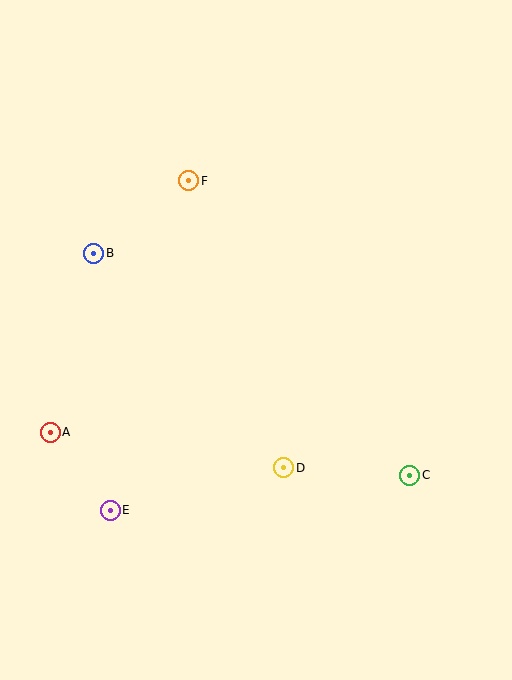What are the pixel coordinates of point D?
Point D is at (284, 468).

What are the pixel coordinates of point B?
Point B is at (94, 253).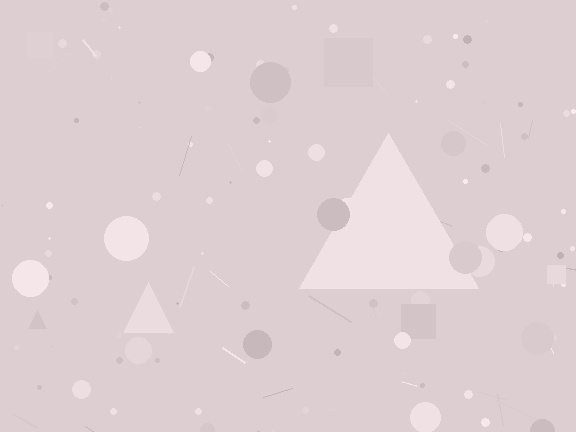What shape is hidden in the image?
A triangle is hidden in the image.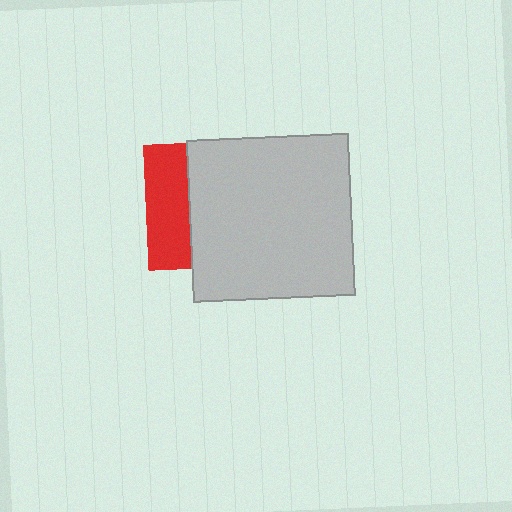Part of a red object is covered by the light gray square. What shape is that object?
It is a square.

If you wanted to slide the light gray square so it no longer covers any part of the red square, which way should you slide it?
Slide it right — that is the most direct way to separate the two shapes.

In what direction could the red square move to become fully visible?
The red square could move left. That would shift it out from behind the light gray square entirely.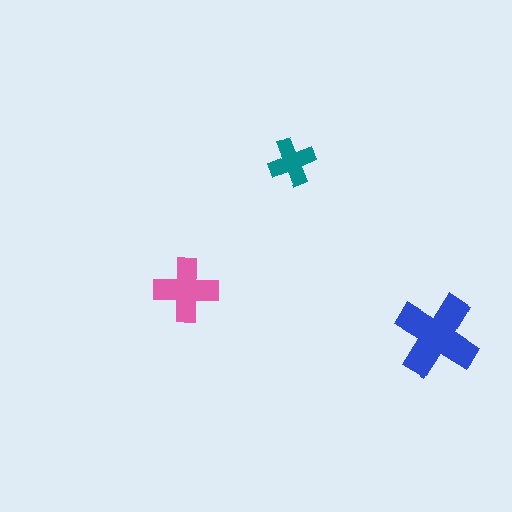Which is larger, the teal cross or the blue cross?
The blue one.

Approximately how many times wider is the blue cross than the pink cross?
About 1.5 times wider.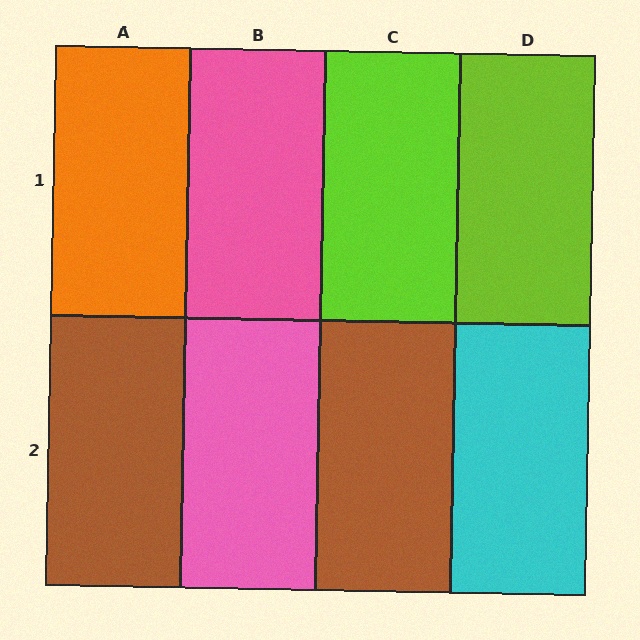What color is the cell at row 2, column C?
Brown.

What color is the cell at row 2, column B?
Pink.